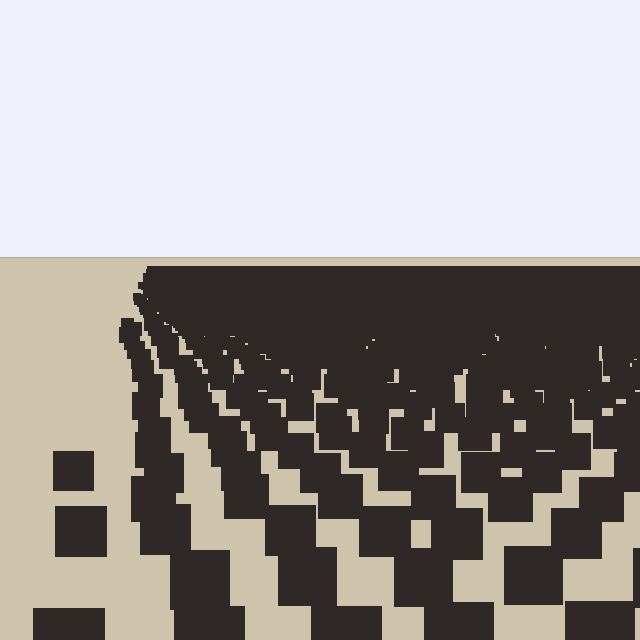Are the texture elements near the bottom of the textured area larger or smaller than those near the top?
Larger. Near the bottom, elements are closer to the viewer and appear at a bigger on-screen size.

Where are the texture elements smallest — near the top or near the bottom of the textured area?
Near the top.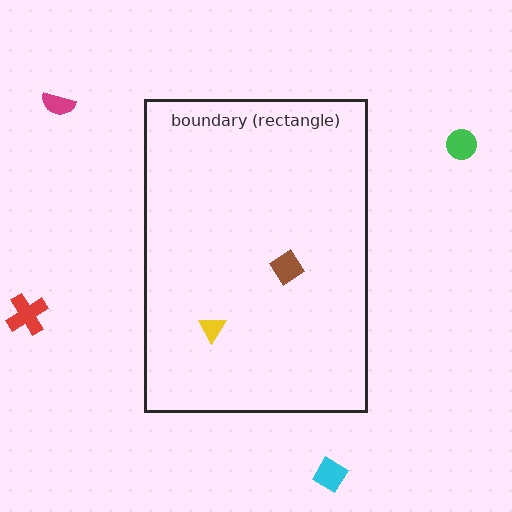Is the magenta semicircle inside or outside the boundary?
Outside.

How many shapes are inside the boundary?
2 inside, 4 outside.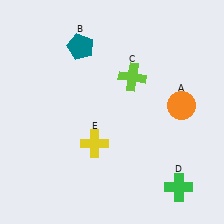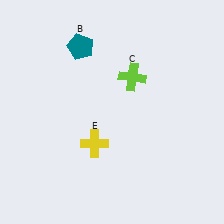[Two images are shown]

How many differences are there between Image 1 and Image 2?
There are 2 differences between the two images.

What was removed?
The orange circle (A), the green cross (D) were removed in Image 2.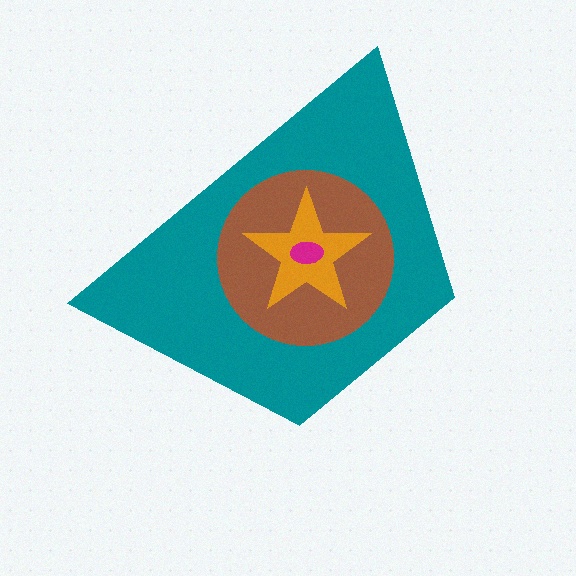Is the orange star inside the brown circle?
Yes.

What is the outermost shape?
The teal trapezoid.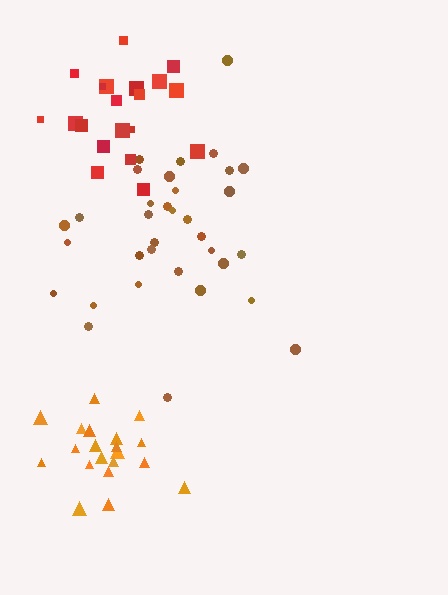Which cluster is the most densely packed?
Orange.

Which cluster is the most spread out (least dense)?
Brown.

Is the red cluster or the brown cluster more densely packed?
Red.